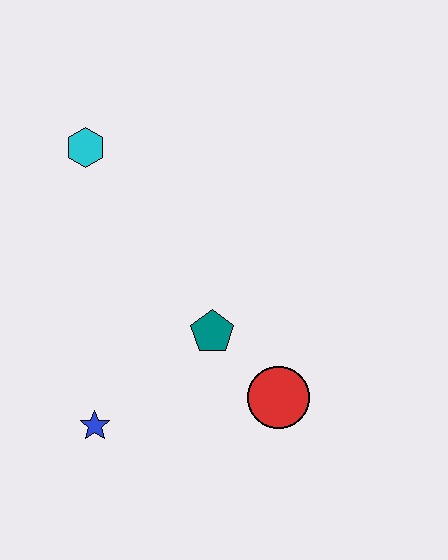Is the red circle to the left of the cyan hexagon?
No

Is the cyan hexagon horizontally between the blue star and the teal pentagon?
No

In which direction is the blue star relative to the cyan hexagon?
The blue star is below the cyan hexagon.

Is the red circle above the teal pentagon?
No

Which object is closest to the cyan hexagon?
The teal pentagon is closest to the cyan hexagon.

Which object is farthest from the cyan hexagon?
The red circle is farthest from the cyan hexagon.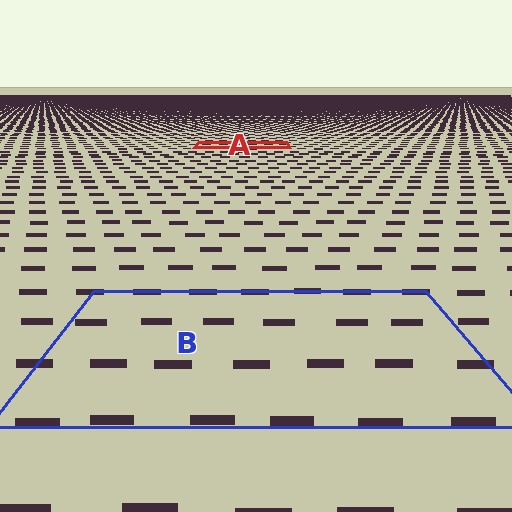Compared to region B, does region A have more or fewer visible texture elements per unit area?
Region A has more texture elements per unit area — they are packed more densely because it is farther away.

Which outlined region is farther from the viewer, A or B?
Region A is farther from the viewer — the texture elements inside it appear smaller and more densely packed.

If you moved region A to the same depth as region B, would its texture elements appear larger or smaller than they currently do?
They would appear larger. At a closer depth, the same texture elements are projected at a bigger on-screen size.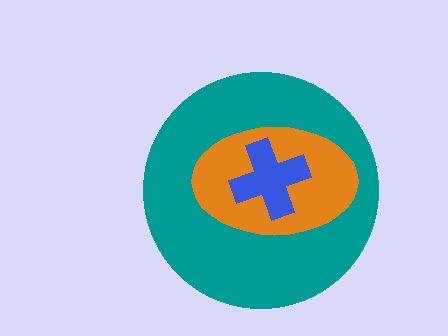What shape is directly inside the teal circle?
The orange ellipse.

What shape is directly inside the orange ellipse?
The blue cross.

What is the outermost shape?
The teal circle.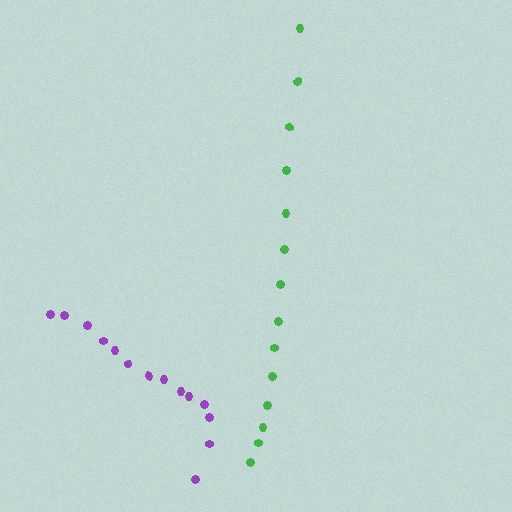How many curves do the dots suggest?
There are 2 distinct paths.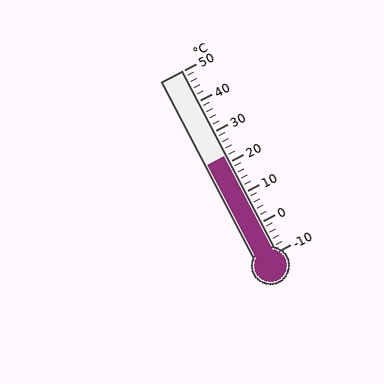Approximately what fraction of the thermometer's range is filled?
The thermometer is filled to approximately 55% of its range.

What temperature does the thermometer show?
The thermometer shows approximately 22°C.